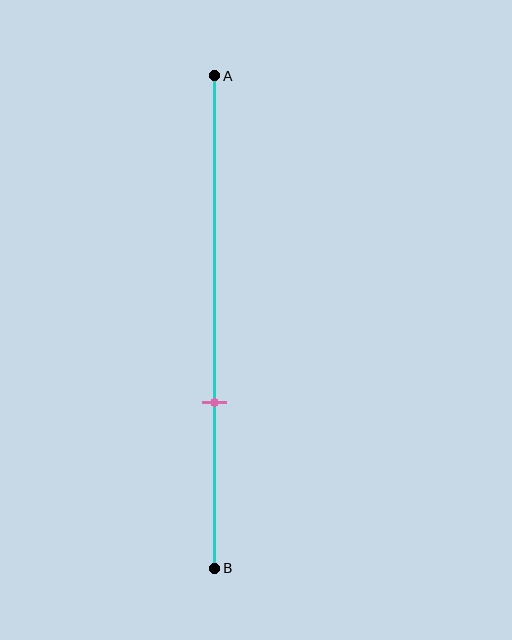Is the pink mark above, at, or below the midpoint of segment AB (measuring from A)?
The pink mark is below the midpoint of segment AB.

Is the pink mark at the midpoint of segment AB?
No, the mark is at about 65% from A, not at the 50% midpoint.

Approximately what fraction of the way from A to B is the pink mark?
The pink mark is approximately 65% of the way from A to B.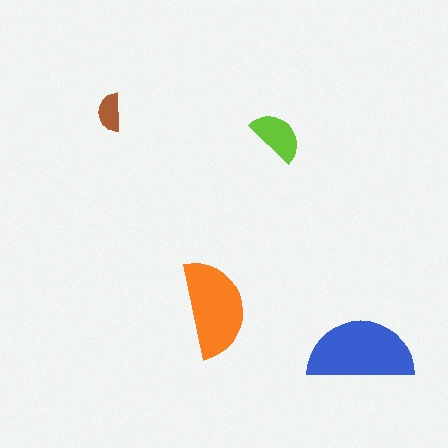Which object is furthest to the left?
The brown semicircle is leftmost.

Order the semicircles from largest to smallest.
the blue one, the orange one, the lime one, the brown one.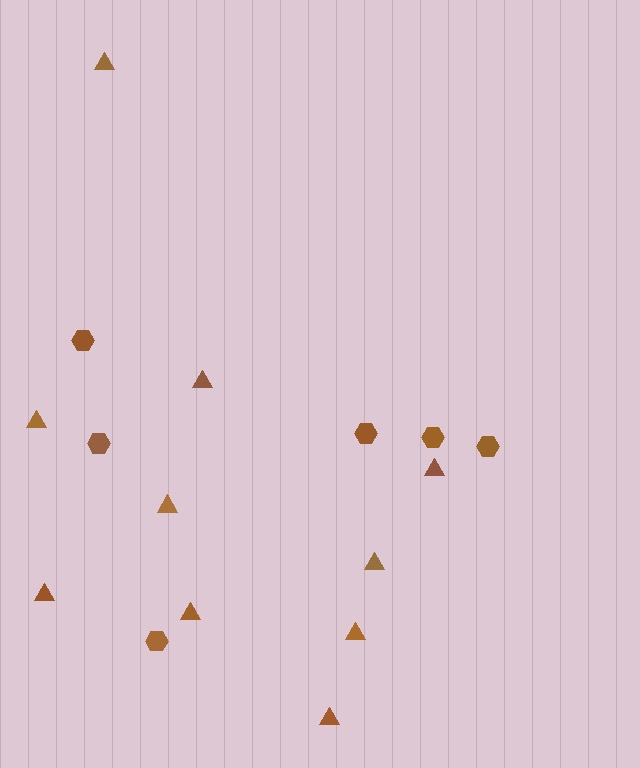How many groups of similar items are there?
There are 2 groups: one group of triangles (10) and one group of hexagons (6).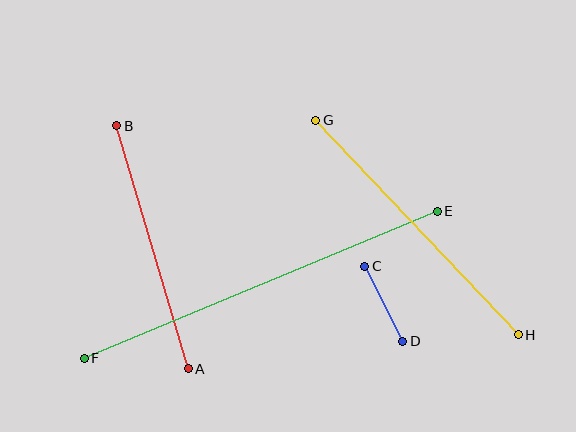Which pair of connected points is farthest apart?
Points E and F are farthest apart.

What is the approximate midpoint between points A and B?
The midpoint is at approximately (153, 247) pixels.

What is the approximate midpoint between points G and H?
The midpoint is at approximately (417, 227) pixels.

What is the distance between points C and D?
The distance is approximately 84 pixels.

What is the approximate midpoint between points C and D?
The midpoint is at approximately (384, 304) pixels.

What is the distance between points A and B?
The distance is approximately 254 pixels.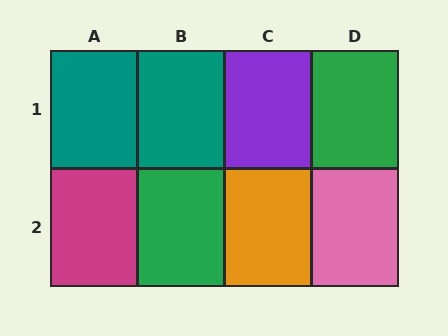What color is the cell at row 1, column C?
Purple.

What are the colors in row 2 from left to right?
Magenta, green, orange, pink.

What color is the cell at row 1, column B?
Teal.